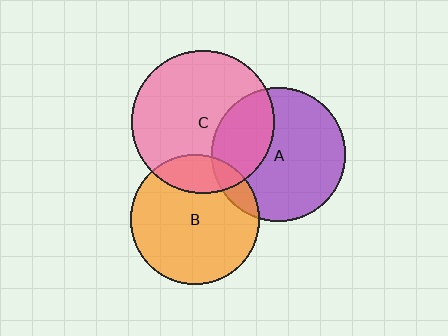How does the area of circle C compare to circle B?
Approximately 1.2 times.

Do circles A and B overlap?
Yes.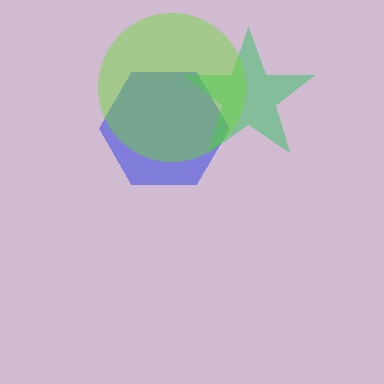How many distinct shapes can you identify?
There are 3 distinct shapes: a blue hexagon, a green star, a lime circle.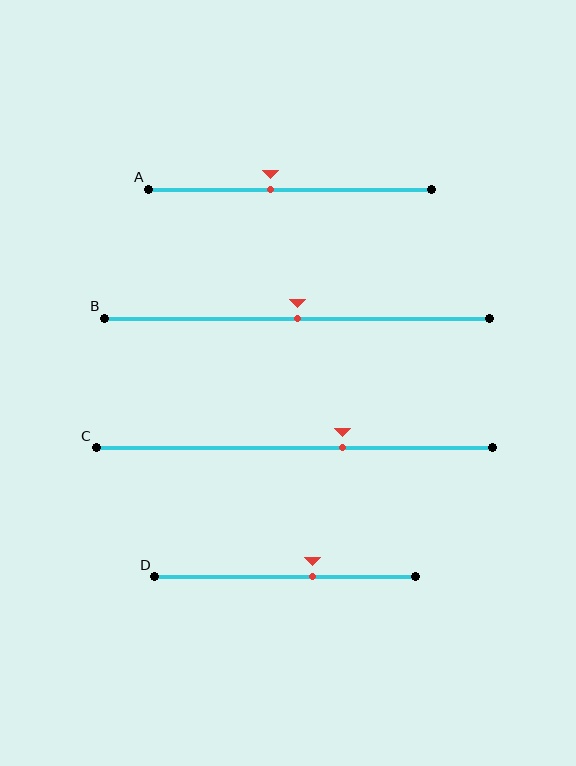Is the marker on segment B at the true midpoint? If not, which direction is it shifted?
Yes, the marker on segment B is at the true midpoint.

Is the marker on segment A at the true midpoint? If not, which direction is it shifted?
No, the marker on segment A is shifted to the left by about 7% of the segment length.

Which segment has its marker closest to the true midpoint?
Segment B has its marker closest to the true midpoint.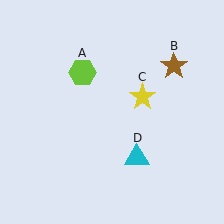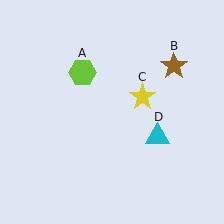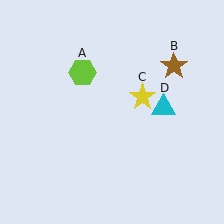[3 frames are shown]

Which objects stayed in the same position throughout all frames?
Lime hexagon (object A) and brown star (object B) and yellow star (object C) remained stationary.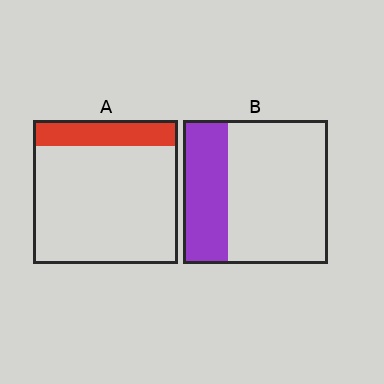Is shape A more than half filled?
No.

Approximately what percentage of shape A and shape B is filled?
A is approximately 20% and B is approximately 30%.